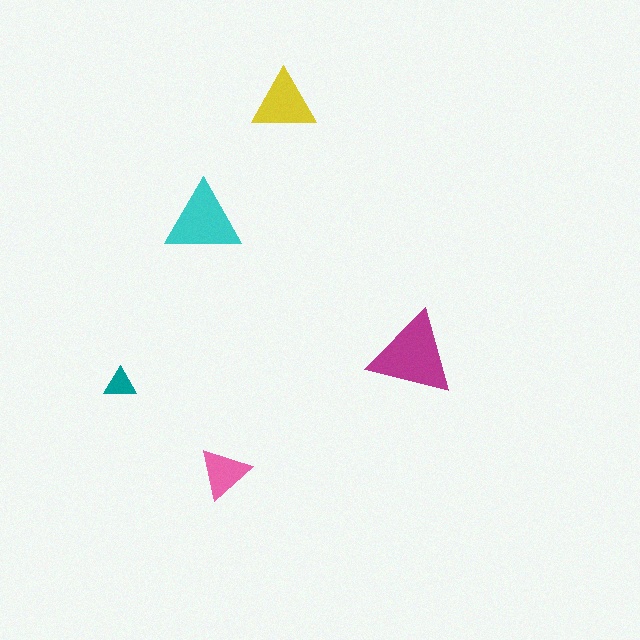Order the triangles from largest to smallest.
the magenta one, the cyan one, the yellow one, the pink one, the teal one.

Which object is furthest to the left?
The teal triangle is leftmost.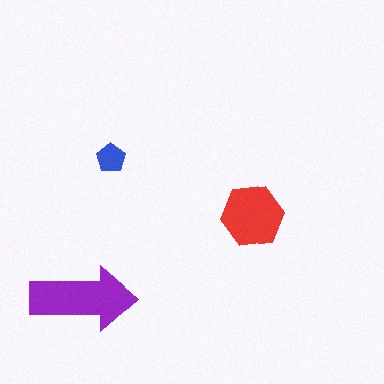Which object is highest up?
The blue pentagon is topmost.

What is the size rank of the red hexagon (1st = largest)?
2nd.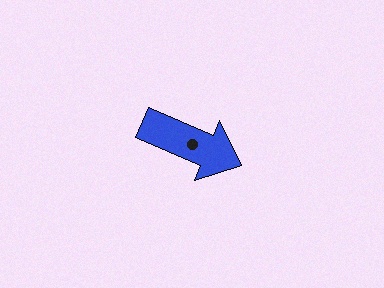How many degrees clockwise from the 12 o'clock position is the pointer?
Approximately 113 degrees.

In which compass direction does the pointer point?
Southeast.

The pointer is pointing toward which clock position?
Roughly 4 o'clock.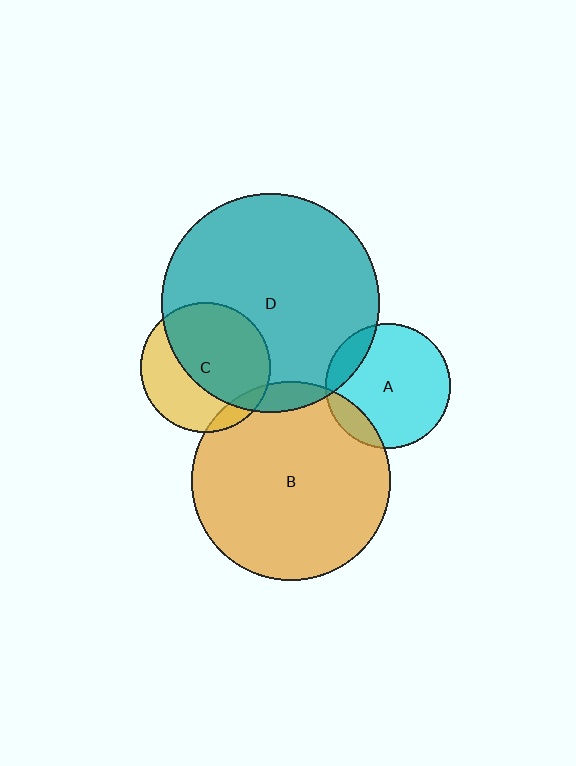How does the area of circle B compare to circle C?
Approximately 2.3 times.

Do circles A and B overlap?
Yes.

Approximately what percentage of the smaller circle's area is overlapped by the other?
Approximately 10%.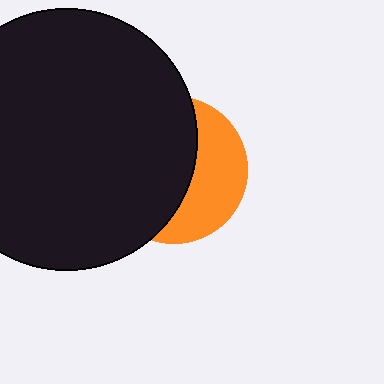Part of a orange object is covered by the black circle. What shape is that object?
It is a circle.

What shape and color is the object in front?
The object in front is a black circle.